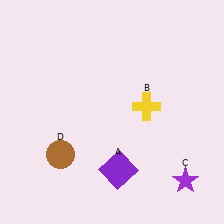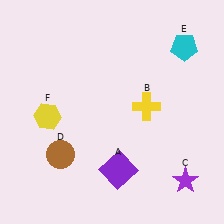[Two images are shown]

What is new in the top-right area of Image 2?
A cyan pentagon (E) was added in the top-right area of Image 2.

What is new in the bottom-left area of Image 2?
A yellow hexagon (F) was added in the bottom-left area of Image 2.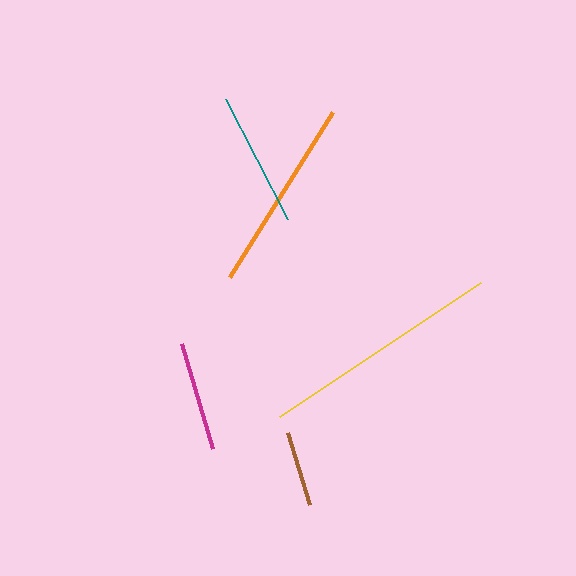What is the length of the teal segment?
The teal segment is approximately 135 pixels long.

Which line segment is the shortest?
The brown line is the shortest at approximately 75 pixels.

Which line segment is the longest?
The yellow line is the longest at approximately 241 pixels.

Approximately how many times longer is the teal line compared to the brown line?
The teal line is approximately 1.8 times the length of the brown line.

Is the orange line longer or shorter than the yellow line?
The yellow line is longer than the orange line.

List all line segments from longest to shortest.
From longest to shortest: yellow, orange, teal, magenta, brown.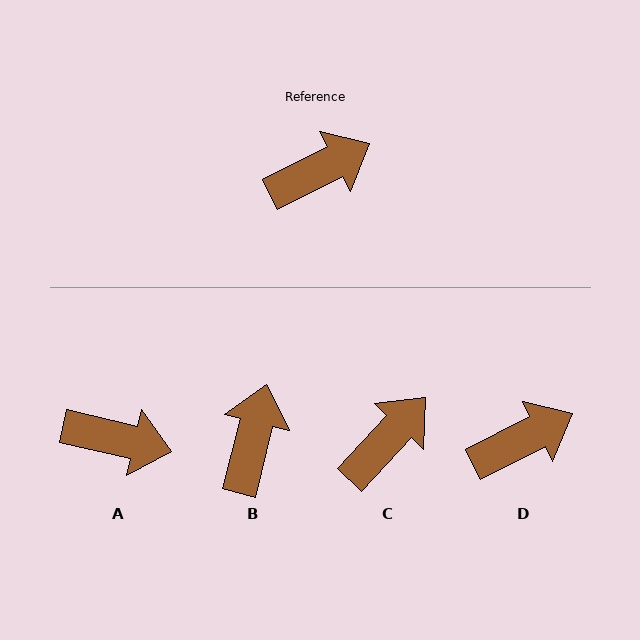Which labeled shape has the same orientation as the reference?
D.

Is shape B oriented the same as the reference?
No, it is off by about 49 degrees.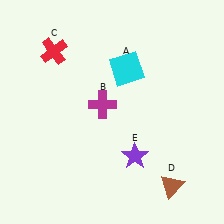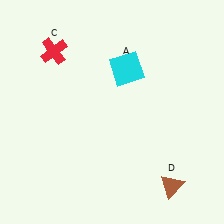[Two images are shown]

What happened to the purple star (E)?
The purple star (E) was removed in Image 2. It was in the bottom-right area of Image 1.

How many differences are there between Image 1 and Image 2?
There are 2 differences between the two images.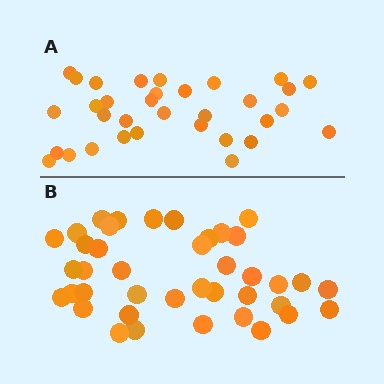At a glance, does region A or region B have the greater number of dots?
Region B (the bottom region) has more dots.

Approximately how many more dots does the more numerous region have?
Region B has roughly 8 or so more dots than region A.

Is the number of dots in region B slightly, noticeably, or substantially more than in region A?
Region B has only slightly more — the two regions are fairly close. The ratio is roughly 1.2 to 1.